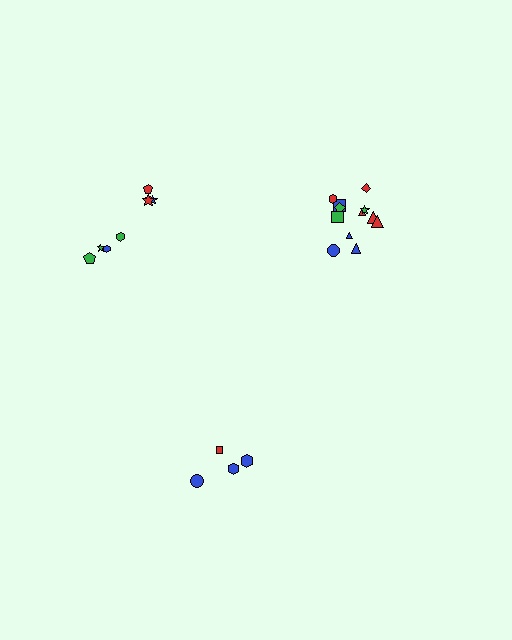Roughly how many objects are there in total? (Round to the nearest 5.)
Roughly 25 objects in total.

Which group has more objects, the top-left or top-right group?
The top-right group.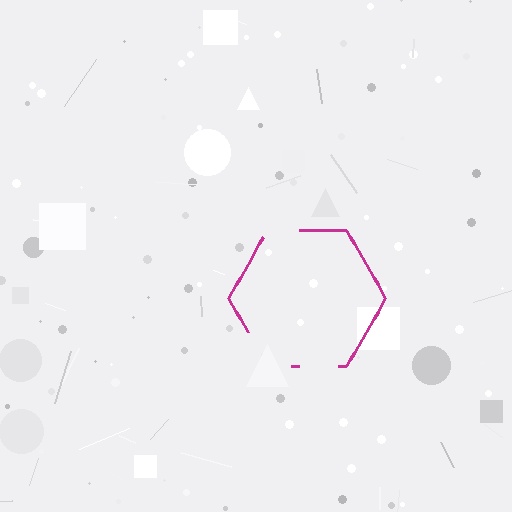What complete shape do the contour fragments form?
The contour fragments form a hexagon.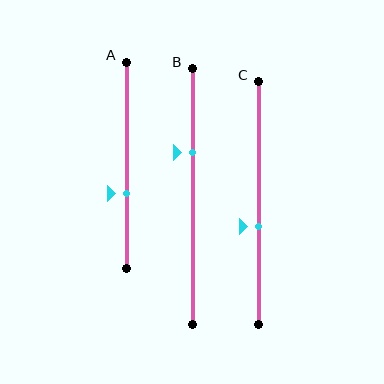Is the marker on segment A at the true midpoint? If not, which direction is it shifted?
No, the marker on segment A is shifted downward by about 13% of the segment length.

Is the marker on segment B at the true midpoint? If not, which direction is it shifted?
No, the marker on segment B is shifted upward by about 17% of the segment length.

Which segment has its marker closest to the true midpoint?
Segment C has its marker closest to the true midpoint.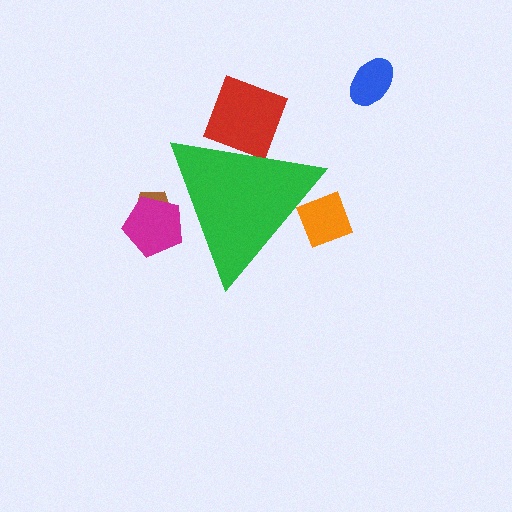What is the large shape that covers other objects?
A green triangle.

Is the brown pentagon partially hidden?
Yes, the brown pentagon is partially hidden behind the green triangle.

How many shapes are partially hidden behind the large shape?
4 shapes are partially hidden.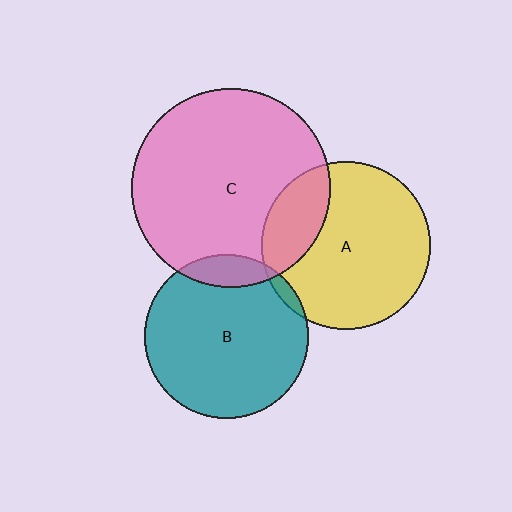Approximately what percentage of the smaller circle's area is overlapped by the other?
Approximately 10%.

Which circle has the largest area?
Circle C (pink).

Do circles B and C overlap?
Yes.